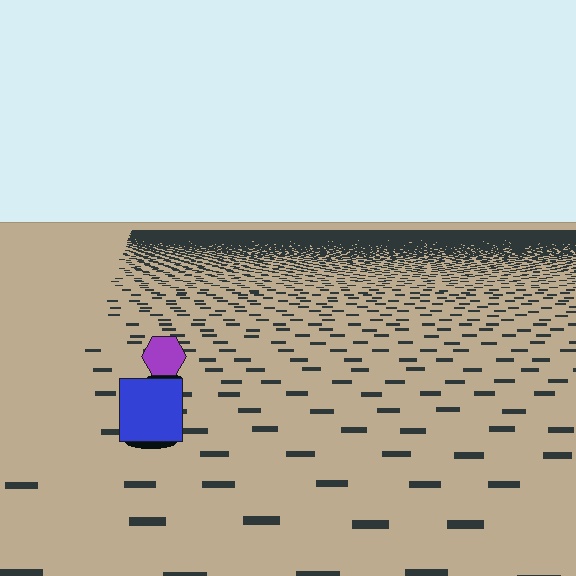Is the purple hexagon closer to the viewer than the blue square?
No. The blue square is closer — you can tell from the texture gradient: the ground texture is coarser near it.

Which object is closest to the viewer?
The blue square is closest. The texture marks near it are larger and more spread out.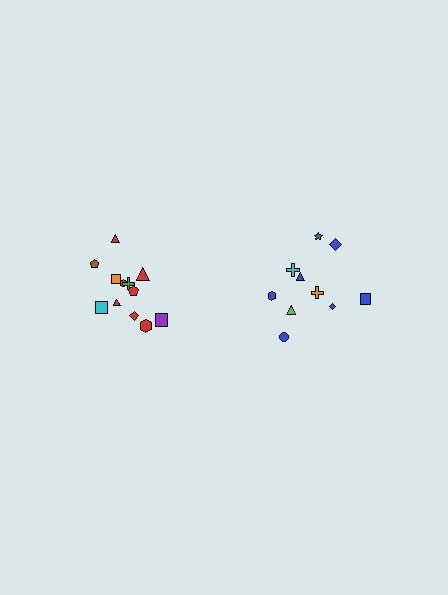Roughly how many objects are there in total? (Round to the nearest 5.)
Roughly 20 objects in total.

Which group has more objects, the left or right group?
The left group.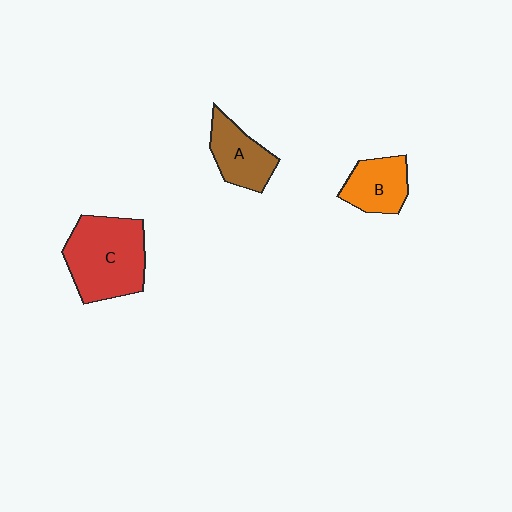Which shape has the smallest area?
Shape B (orange).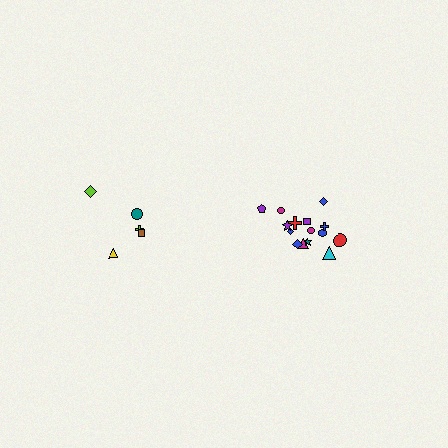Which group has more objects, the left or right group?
The right group.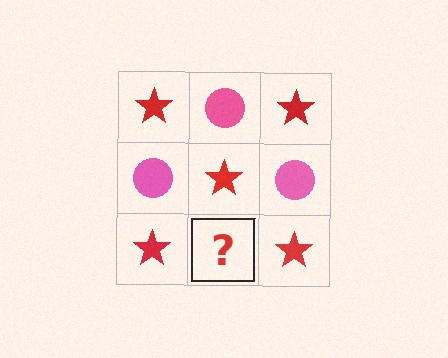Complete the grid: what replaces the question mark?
The question mark should be replaced with a pink circle.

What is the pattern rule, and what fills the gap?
The rule is that it alternates red star and pink circle in a checkerboard pattern. The gap should be filled with a pink circle.